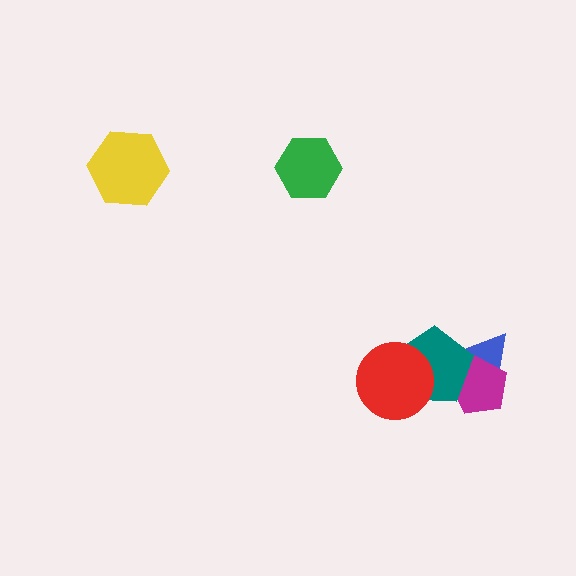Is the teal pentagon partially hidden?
Yes, it is partially covered by another shape.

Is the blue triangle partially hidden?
Yes, it is partially covered by another shape.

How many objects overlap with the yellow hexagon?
0 objects overlap with the yellow hexagon.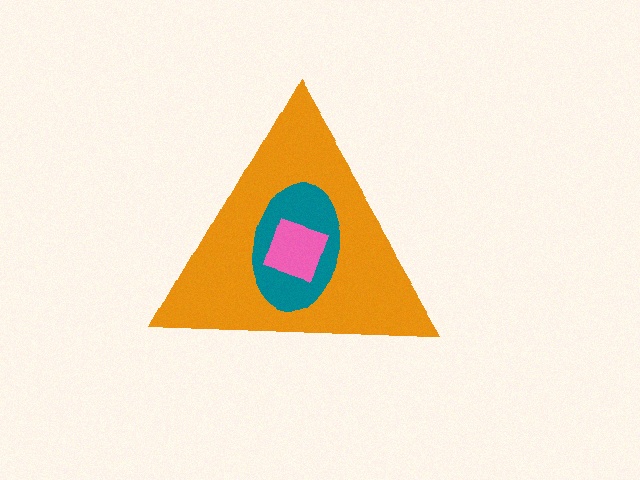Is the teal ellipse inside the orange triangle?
Yes.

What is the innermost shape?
The pink square.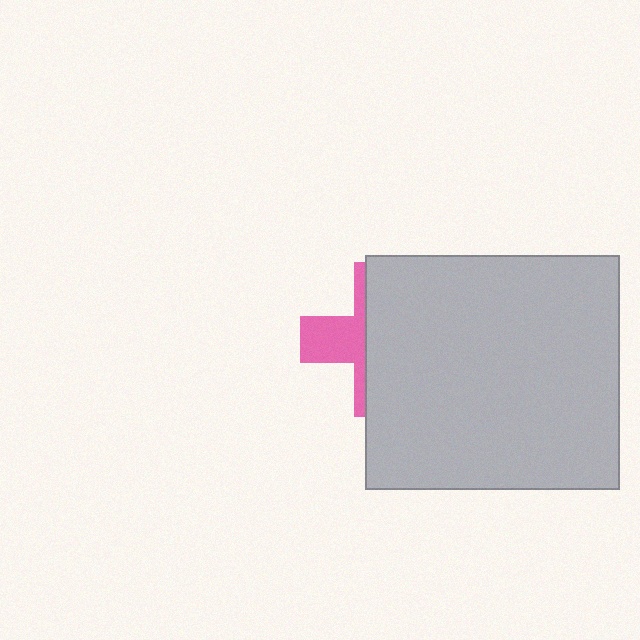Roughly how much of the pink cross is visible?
A small part of it is visible (roughly 35%).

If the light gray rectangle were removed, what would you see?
You would see the complete pink cross.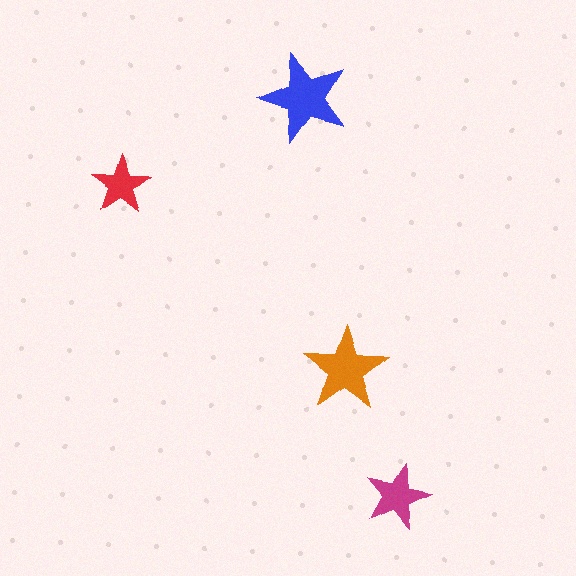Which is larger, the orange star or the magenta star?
The orange one.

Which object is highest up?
The blue star is topmost.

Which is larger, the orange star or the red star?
The orange one.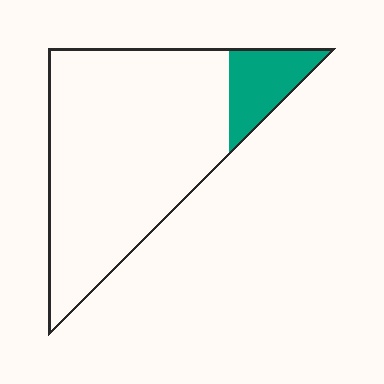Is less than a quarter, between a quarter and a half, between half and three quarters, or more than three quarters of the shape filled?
Less than a quarter.